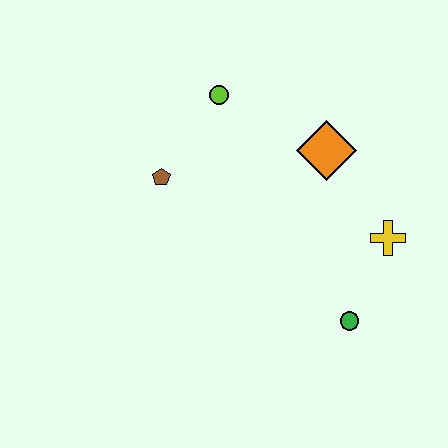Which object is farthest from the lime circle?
The green circle is farthest from the lime circle.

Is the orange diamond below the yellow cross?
No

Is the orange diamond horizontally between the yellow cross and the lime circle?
Yes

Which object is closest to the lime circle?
The brown pentagon is closest to the lime circle.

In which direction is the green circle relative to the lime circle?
The green circle is below the lime circle.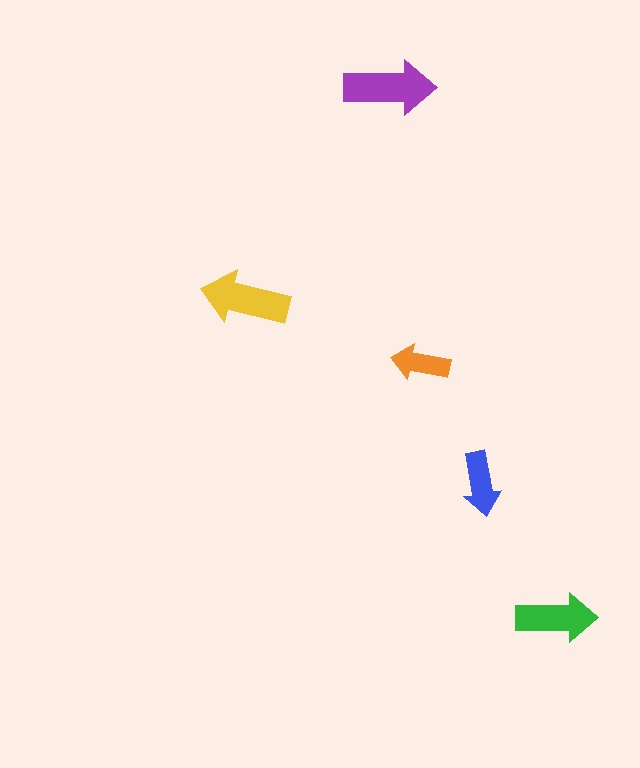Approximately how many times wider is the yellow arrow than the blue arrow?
About 1.5 times wider.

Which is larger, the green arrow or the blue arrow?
The green one.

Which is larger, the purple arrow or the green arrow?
The purple one.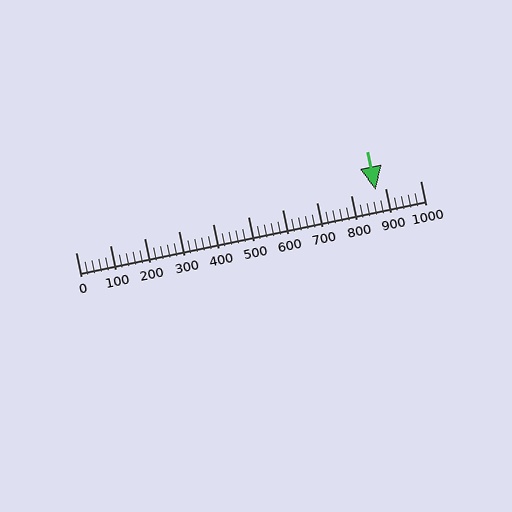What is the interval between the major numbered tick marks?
The major tick marks are spaced 100 units apart.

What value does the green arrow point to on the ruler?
The green arrow points to approximately 872.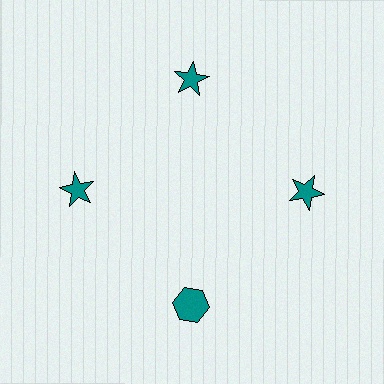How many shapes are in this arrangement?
There are 4 shapes arranged in a ring pattern.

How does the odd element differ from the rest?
It has a different shape: hexagon instead of star.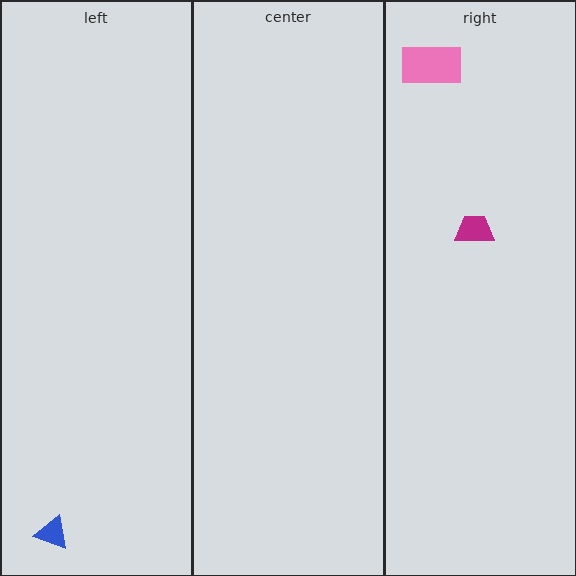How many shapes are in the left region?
1.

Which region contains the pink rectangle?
The right region.